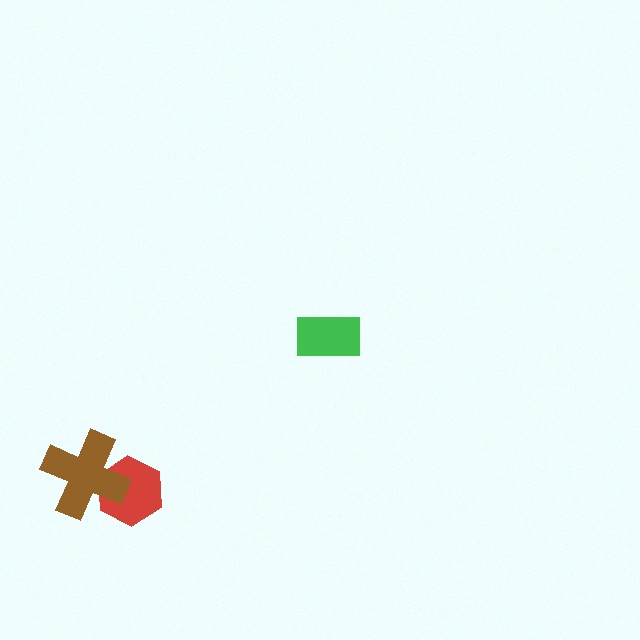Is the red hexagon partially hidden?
Yes, it is partially covered by another shape.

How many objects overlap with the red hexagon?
1 object overlaps with the red hexagon.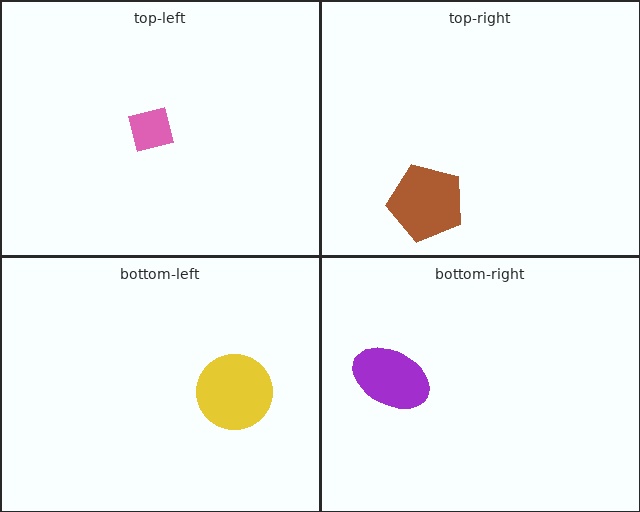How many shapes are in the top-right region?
1.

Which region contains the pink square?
The top-left region.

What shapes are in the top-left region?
The pink square.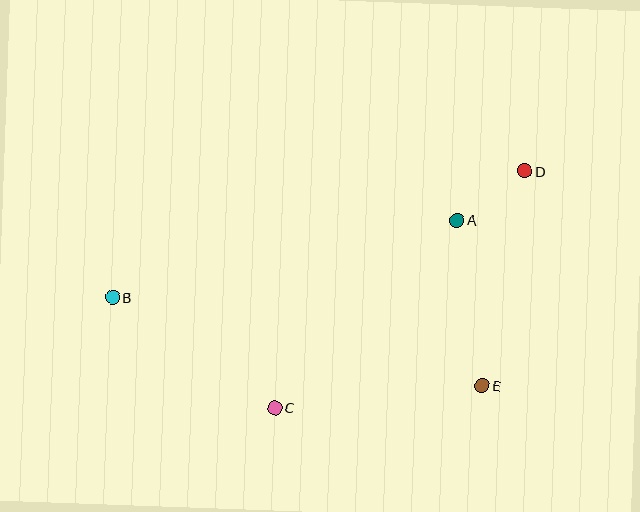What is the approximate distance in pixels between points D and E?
The distance between D and E is approximately 219 pixels.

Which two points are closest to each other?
Points A and D are closest to each other.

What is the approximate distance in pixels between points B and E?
The distance between B and E is approximately 380 pixels.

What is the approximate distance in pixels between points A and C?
The distance between A and C is approximately 261 pixels.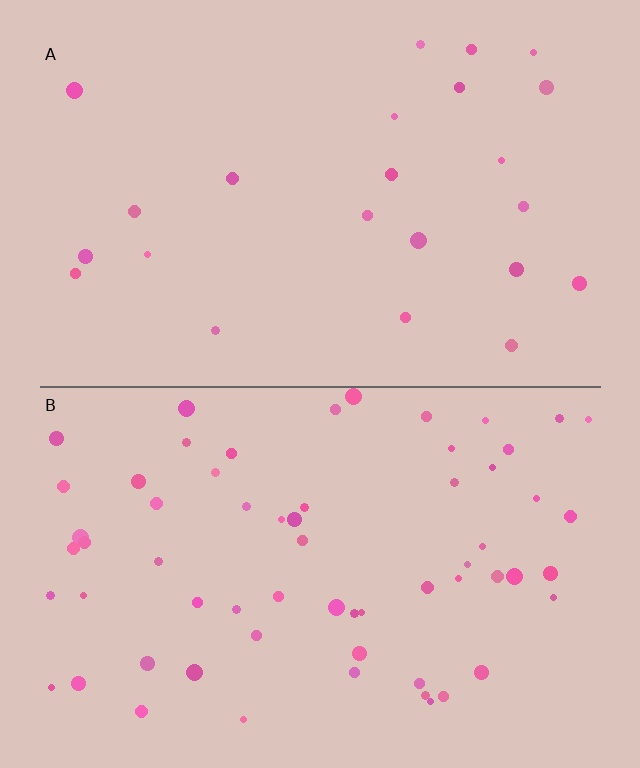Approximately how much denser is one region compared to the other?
Approximately 2.7× — region B over region A.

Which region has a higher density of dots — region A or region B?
B (the bottom).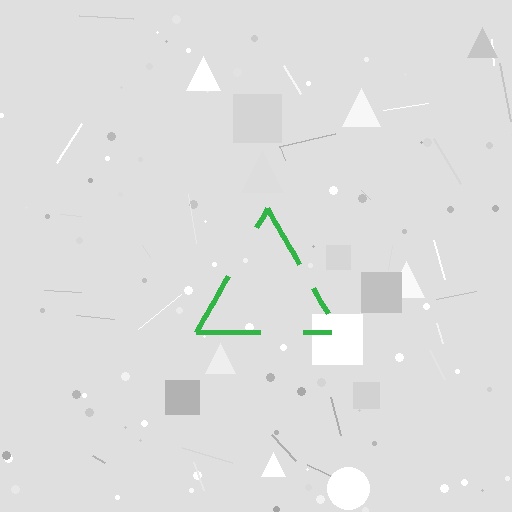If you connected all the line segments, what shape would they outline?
They would outline a triangle.